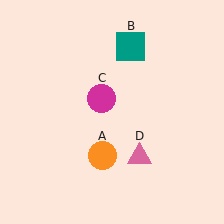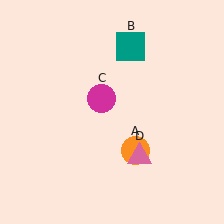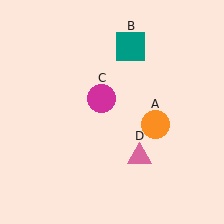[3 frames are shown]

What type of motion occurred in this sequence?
The orange circle (object A) rotated counterclockwise around the center of the scene.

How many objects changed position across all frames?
1 object changed position: orange circle (object A).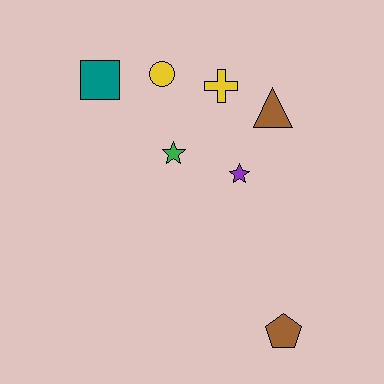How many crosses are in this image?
There is 1 cross.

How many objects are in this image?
There are 7 objects.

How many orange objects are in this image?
There are no orange objects.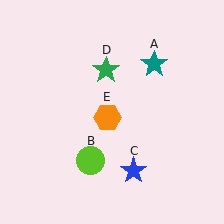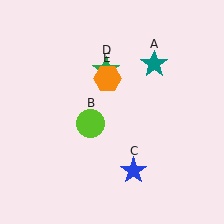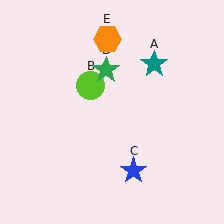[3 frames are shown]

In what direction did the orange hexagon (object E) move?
The orange hexagon (object E) moved up.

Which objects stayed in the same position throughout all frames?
Teal star (object A) and blue star (object C) and green star (object D) remained stationary.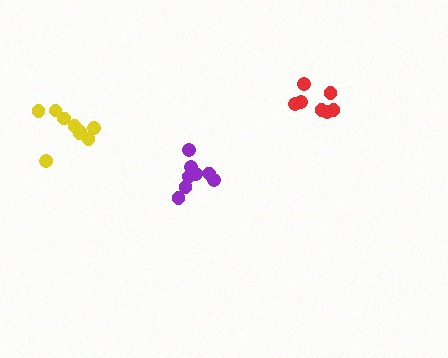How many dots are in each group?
Group 1: 8 dots, Group 2: 9 dots, Group 3: 7 dots (24 total).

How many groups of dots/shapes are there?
There are 3 groups.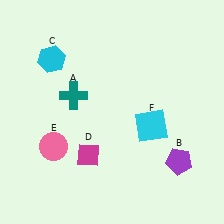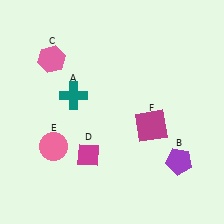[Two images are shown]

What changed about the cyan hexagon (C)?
In Image 1, C is cyan. In Image 2, it changed to pink.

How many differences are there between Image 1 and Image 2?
There are 2 differences between the two images.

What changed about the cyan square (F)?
In Image 1, F is cyan. In Image 2, it changed to magenta.